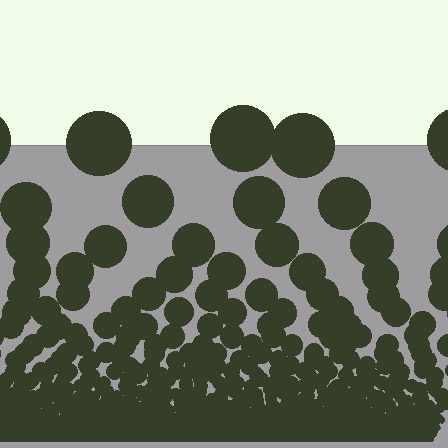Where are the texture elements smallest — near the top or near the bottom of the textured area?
Near the bottom.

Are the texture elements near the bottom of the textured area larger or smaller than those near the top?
Smaller. The gradient is inverted — elements near the bottom are smaller and denser.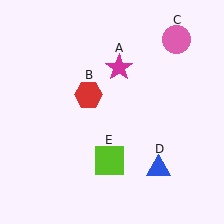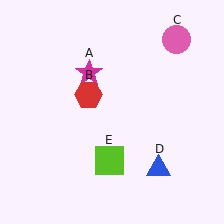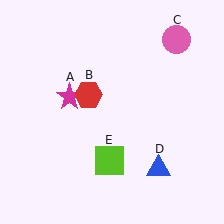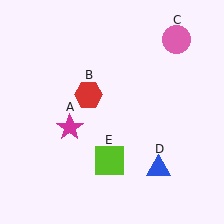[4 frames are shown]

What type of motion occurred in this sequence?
The magenta star (object A) rotated counterclockwise around the center of the scene.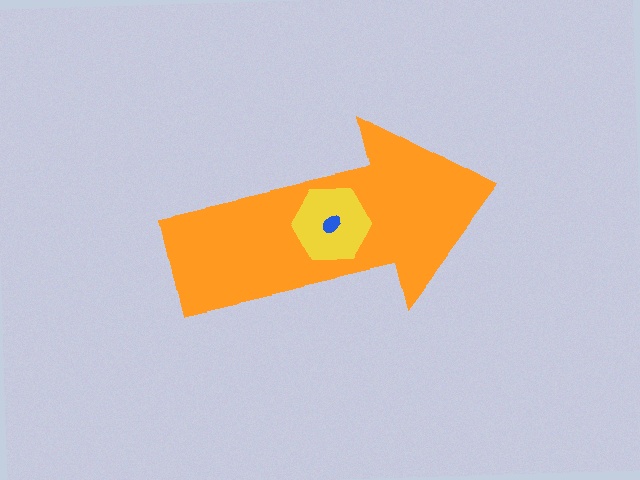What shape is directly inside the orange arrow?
The yellow hexagon.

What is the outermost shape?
The orange arrow.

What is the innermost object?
The blue ellipse.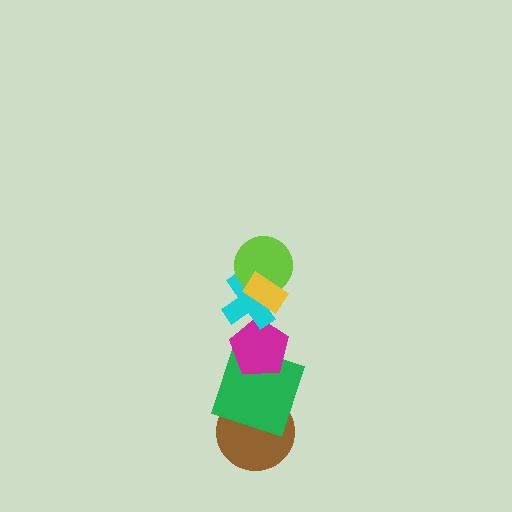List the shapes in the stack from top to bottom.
From top to bottom: the yellow rectangle, the lime circle, the cyan cross, the magenta pentagon, the green square, the brown circle.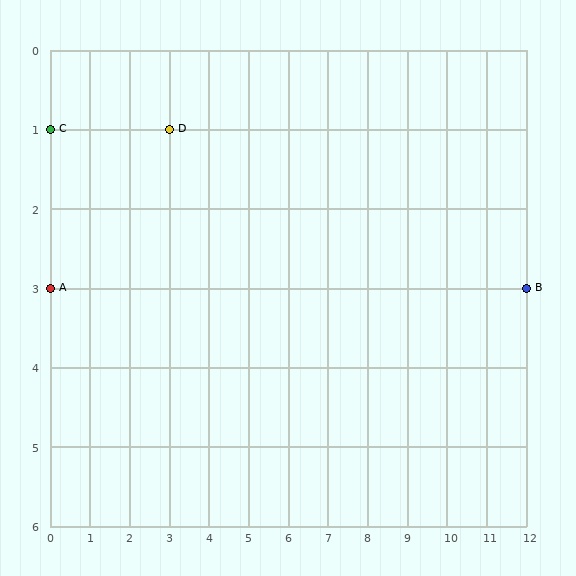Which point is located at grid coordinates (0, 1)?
Point C is at (0, 1).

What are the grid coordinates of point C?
Point C is at grid coordinates (0, 1).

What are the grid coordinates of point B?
Point B is at grid coordinates (12, 3).